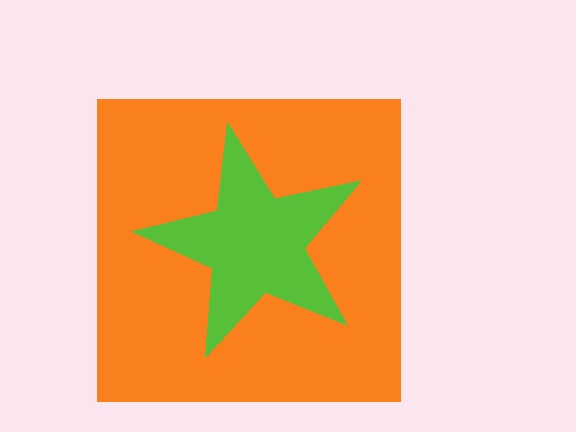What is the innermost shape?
The lime star.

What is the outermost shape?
The orange square.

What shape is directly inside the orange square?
The lime star.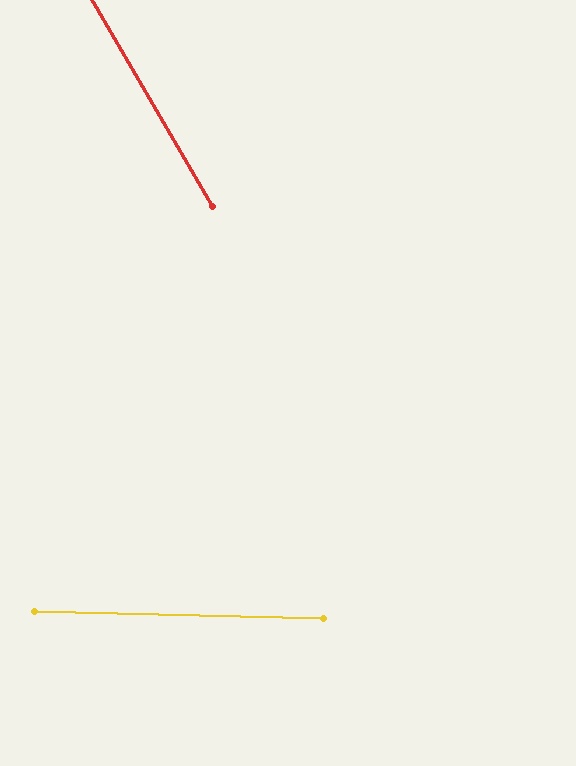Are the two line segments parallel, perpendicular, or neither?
Neither parallel nor perpendicular — they differ by about 58°.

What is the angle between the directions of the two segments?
Approximately 58 degrees.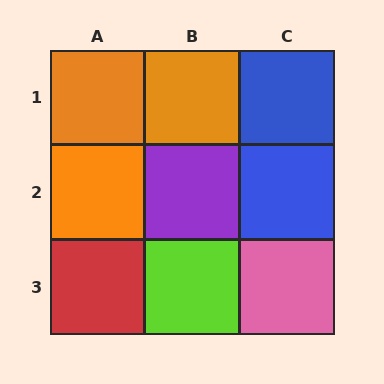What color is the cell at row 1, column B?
Orange.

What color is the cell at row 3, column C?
Pink.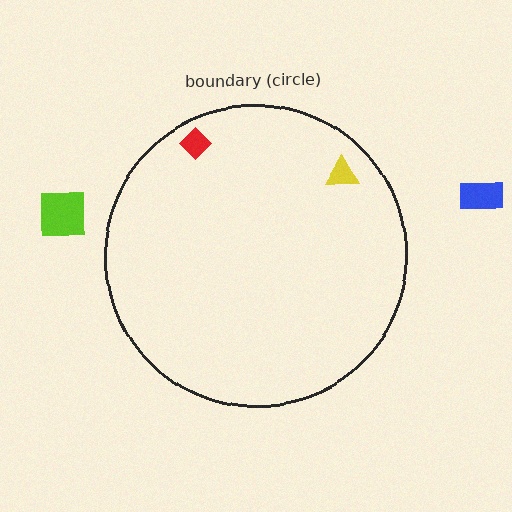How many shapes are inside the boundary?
2 inside, 2 outside.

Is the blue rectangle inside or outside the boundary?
Outside.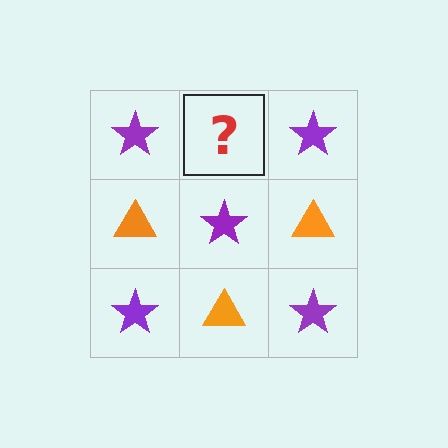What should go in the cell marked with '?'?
The missing cell should contain an orange triangle.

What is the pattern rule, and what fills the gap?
The rule is that it alternates purple star and orange triangle in a checkerboard pattern. The gap should be filled with an orange triangle.